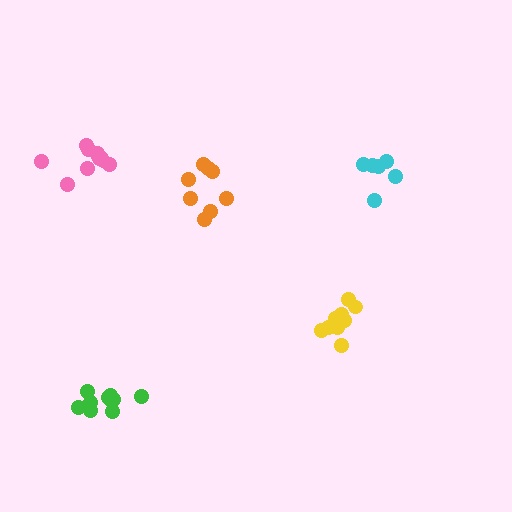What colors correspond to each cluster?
The clusters are colored: orange, yellow, cyan, green, pink.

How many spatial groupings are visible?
There are 5 spatial groupings.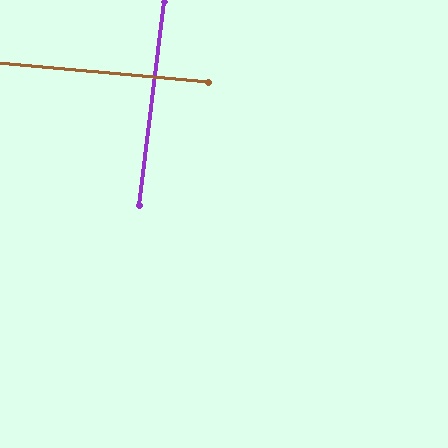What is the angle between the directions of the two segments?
Approximately 88 degrees.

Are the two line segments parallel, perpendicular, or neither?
Perpendicular — they meet at approximately 88°.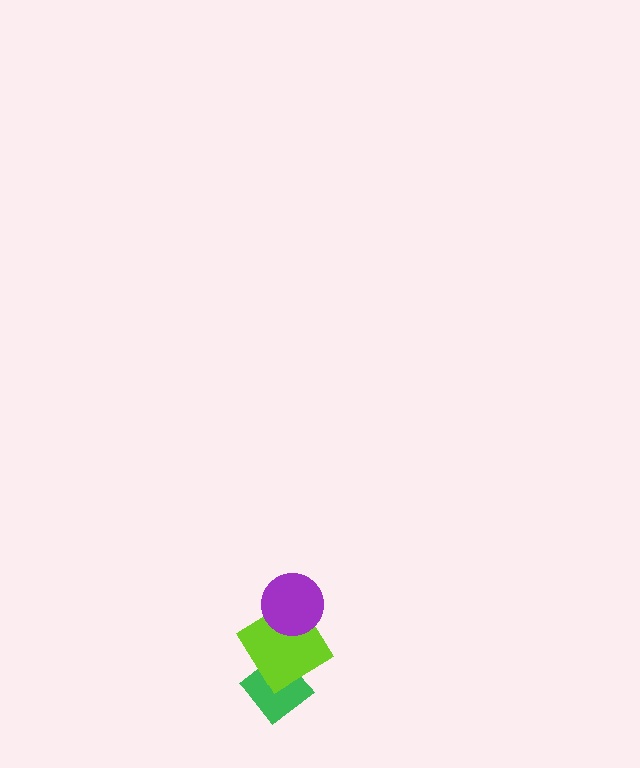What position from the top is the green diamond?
The green diamond is 3rd from the top.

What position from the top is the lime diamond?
The lime diamond is 2nd from the top.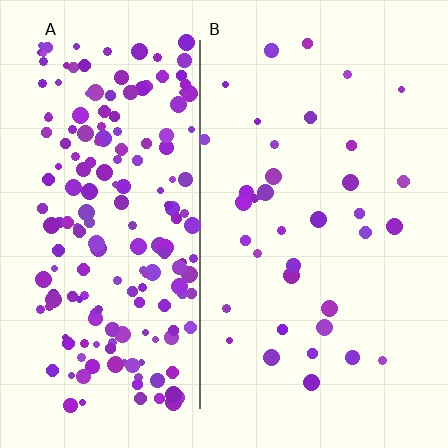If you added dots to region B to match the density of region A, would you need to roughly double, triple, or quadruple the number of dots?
Approximately quadruple.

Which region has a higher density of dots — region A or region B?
A (the left).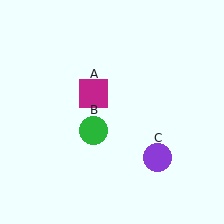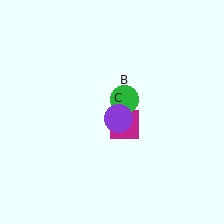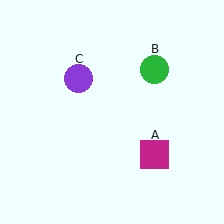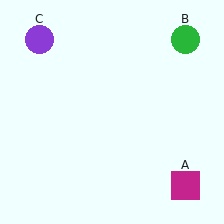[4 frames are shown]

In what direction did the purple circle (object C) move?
The purple circle (object C) moved up and to the left.